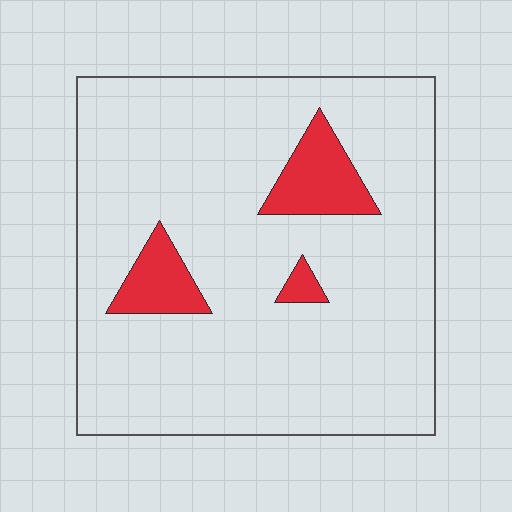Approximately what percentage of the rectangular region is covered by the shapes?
Approximately 10%.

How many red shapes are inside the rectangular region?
3.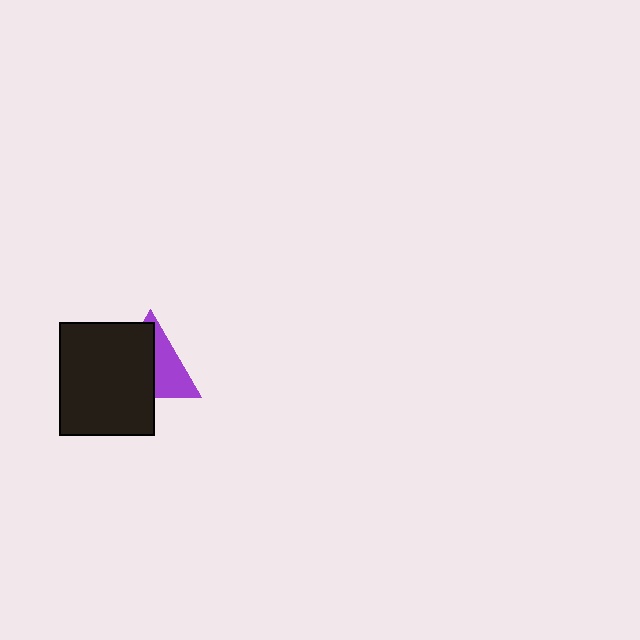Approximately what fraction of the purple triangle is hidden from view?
Roughly 57% of the purple triangle is hidden behind the black rectangle.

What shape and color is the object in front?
The object in front is a black rectangle.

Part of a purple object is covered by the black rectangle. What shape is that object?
It is a triangle.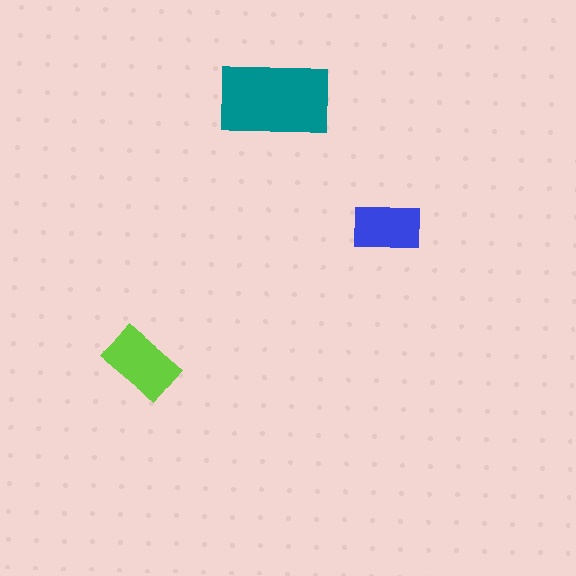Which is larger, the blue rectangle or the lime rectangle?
The lime one.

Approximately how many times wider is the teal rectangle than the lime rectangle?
About 1.5 times wider.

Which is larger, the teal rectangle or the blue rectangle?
The teal one.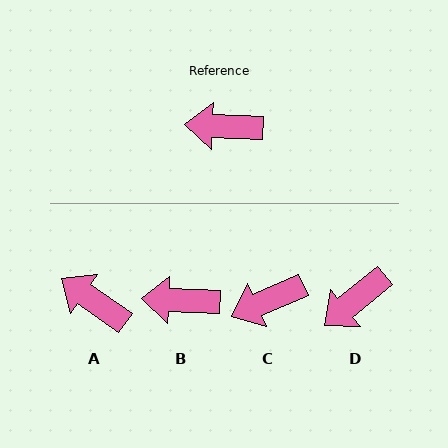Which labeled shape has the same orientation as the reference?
B.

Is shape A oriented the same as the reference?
No, it is off by about 32 degrees.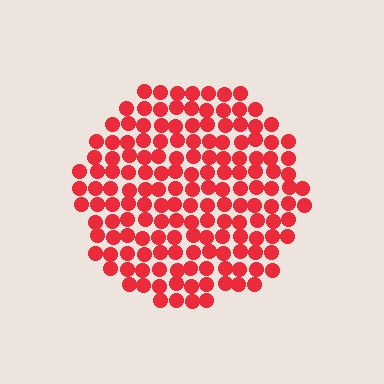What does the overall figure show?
The overall figure shows a circle.